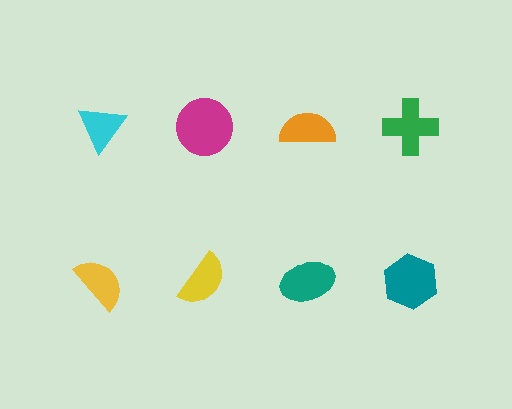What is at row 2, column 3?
A teal ellipse.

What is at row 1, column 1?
A cyan triangle.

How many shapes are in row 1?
4 shapes.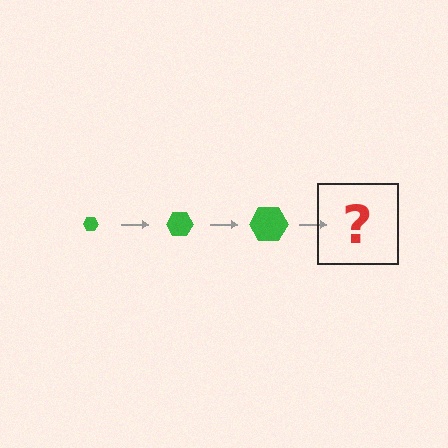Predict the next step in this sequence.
The next step is a green hexagon, larger than the previous one.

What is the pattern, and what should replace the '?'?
The pattern is that the hexagon gets progressively larger each step. The '?' should be a green hexagon, larger than the previous one.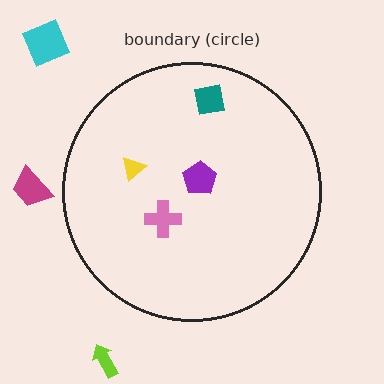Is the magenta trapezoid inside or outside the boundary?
Outside.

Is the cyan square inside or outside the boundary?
Outside.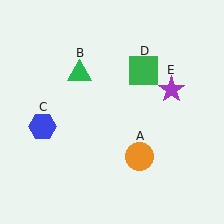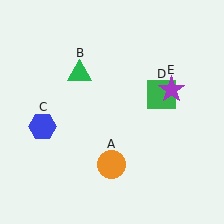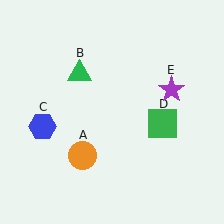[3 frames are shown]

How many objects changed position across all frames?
2 objects changed position: orange circle (object A), green square (object D).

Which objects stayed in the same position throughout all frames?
Green triangle (object B) and blue hexagon (object C) and purple star (object E) remained stationary.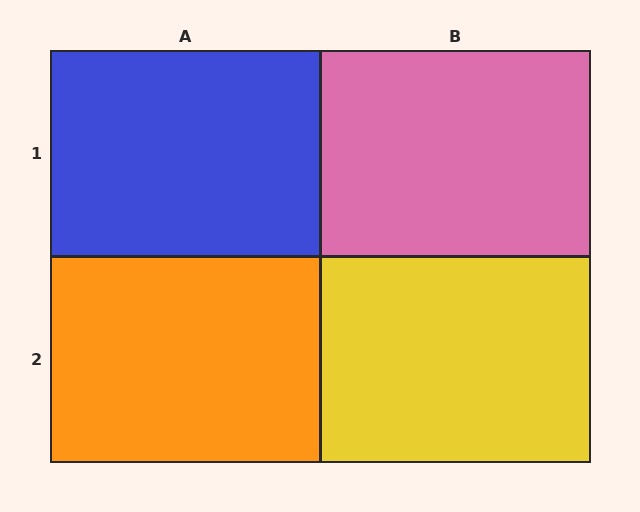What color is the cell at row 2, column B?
Yellow.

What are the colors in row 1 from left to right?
Blue, pink.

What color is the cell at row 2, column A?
Orange.